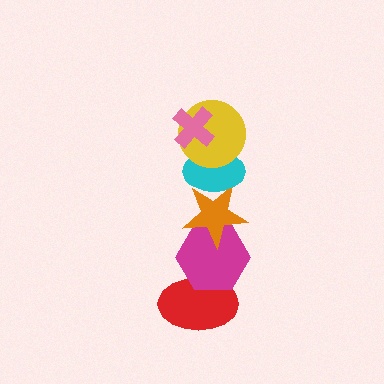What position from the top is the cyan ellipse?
The cyan ellipse is 3rd from the top.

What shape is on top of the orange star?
The cyan ellipse is on top of the orange star.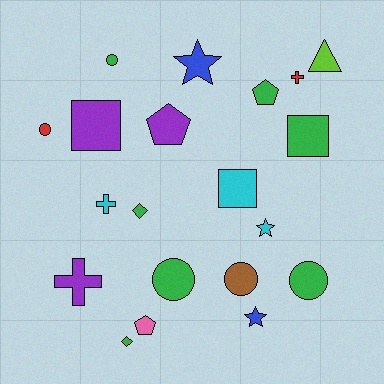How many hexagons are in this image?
There are no hexagons.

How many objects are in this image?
There are 20 objects.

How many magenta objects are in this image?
There are no magenta objects.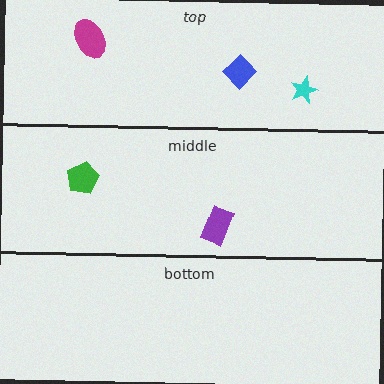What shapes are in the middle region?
The purple rectangle, the green pentagon.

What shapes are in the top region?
The magenta ellipse, the blue diamond, the cyan star.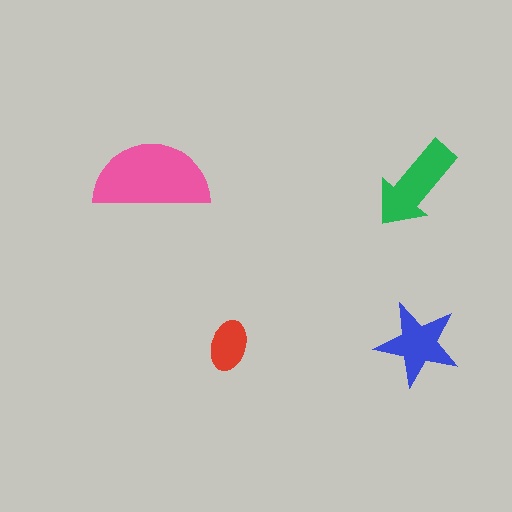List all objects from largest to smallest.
The pink semicircle, the green arrow, the blue star, the red ellipse.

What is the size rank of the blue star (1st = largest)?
3rd.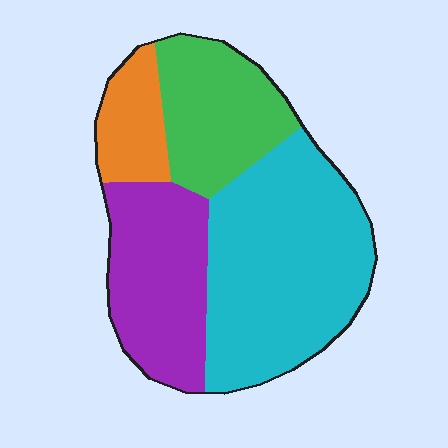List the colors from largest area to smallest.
From largest to smallest: cyan, purple, green, orange.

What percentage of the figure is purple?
Purple takes up about one quarter (1/4) of the figure.